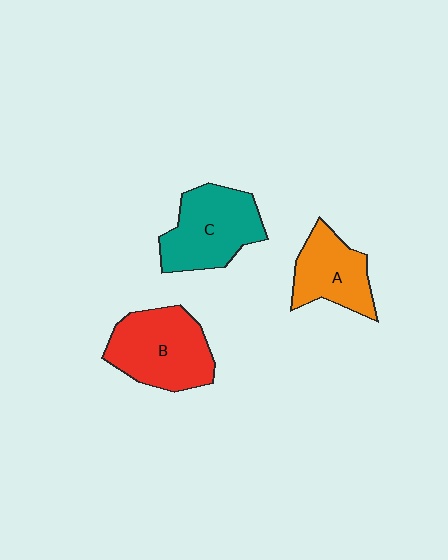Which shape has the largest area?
Shape B (red).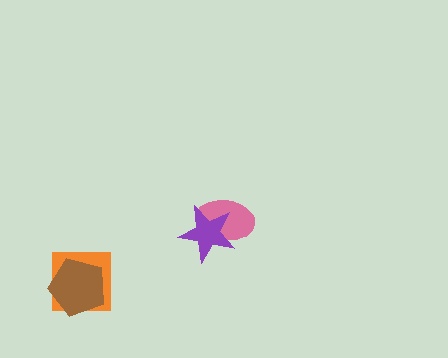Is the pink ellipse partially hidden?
Yes, it is partially covered by another shape.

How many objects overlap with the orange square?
1 object overlaps with the orange square.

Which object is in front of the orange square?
The brown pentagon is in front of the orange square.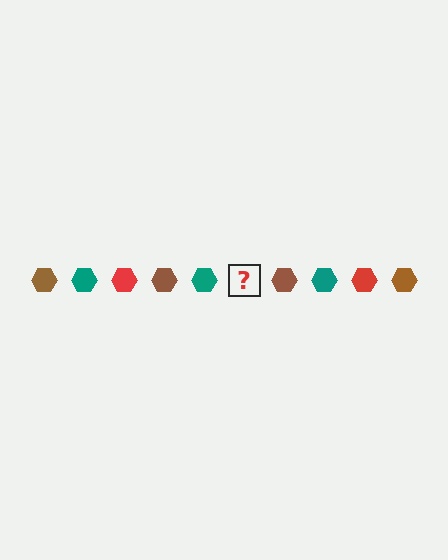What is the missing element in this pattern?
The missing element is a red hexagon.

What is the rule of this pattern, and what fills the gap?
The rule is that the pattern cycles through brown, teal, red hexagons. The gap should be filled with a red hexagon.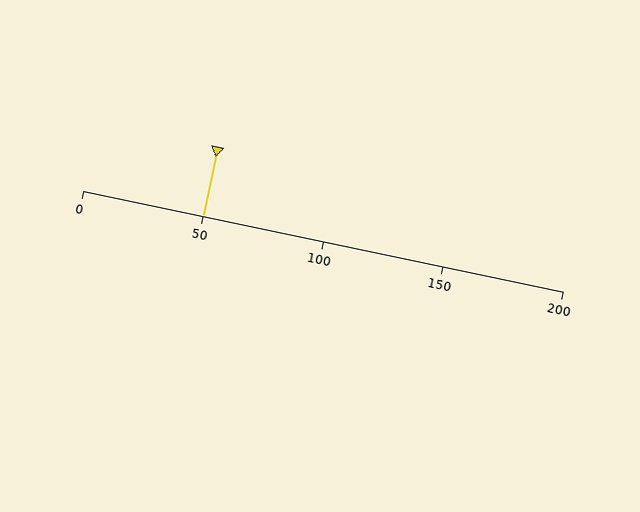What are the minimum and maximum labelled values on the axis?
The axis runs from 0 to 200.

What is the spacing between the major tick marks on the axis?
The major ticks are spaced 50 apart.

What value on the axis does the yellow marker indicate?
The marker indicates approximately 50.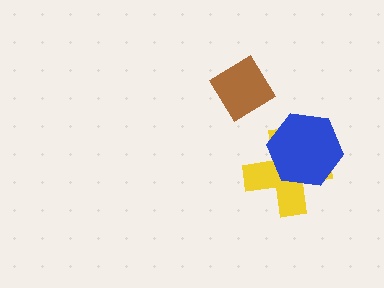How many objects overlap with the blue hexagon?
1 object overlaps with the blue hexagon.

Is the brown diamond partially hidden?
No, no other shape covers it.